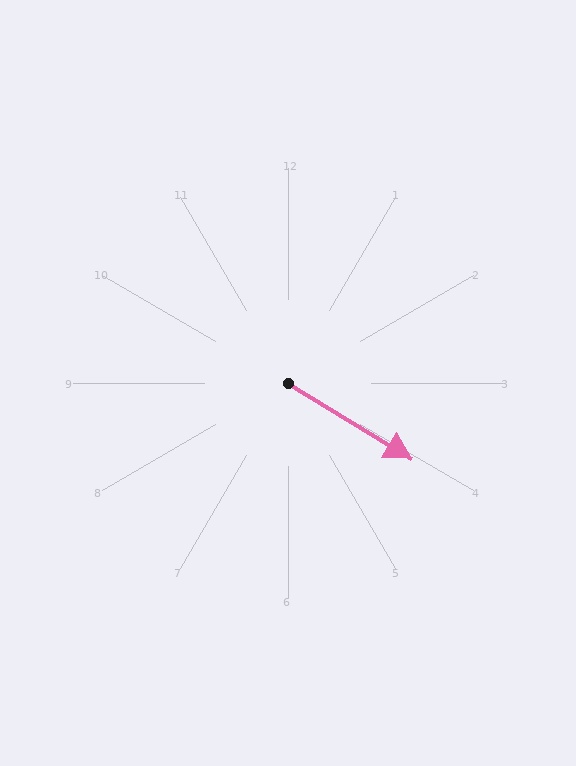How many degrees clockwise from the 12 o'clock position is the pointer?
Approximately 122 degrees.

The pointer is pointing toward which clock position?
Roughly 4 o'clock.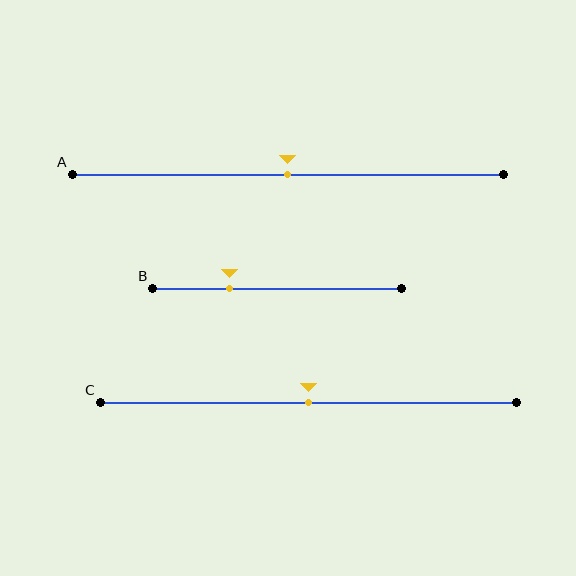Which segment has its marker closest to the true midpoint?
Segment A has its marker closest to the true midpoint.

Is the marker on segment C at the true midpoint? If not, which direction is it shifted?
Yes, the marker on segment C is at the true midpoint.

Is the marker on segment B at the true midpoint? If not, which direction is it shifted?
No, the marker on segment B is shifted to the left by about 19% of the segment length.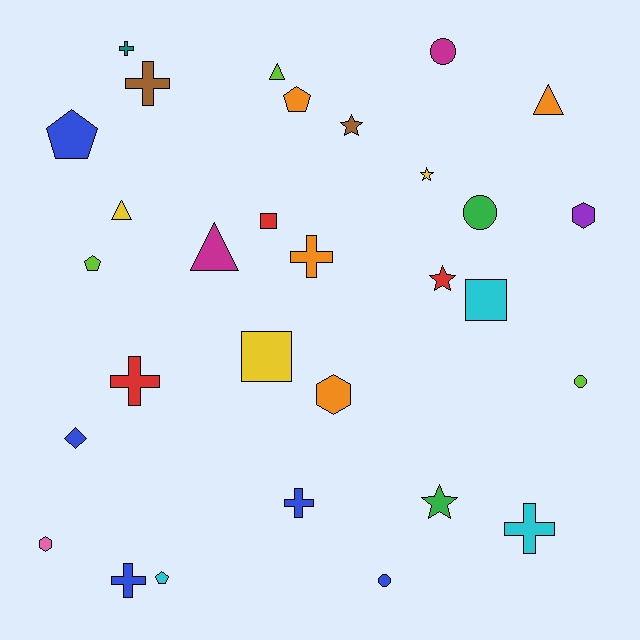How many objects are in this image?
There are 30 objects.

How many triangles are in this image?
There are 4 triangles.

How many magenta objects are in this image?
There are 2 magenta objects.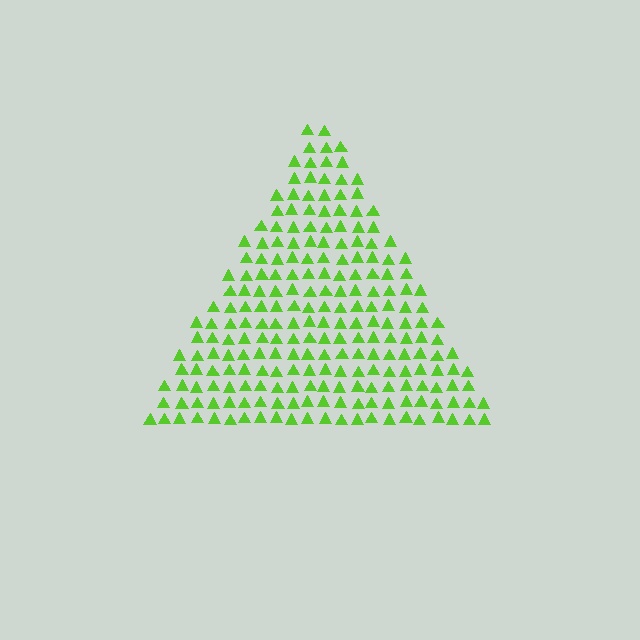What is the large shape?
The large shape is a triangle.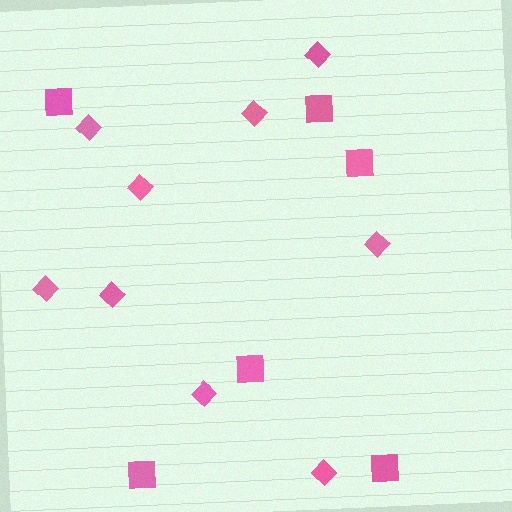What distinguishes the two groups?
There are 2 groups: one group of diamonds (9) and one group of squares (6).